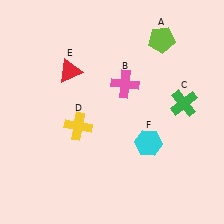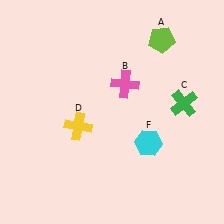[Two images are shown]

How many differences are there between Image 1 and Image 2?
There is 1 difference between the two images.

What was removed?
The red triangle (E) was removed in Image 2.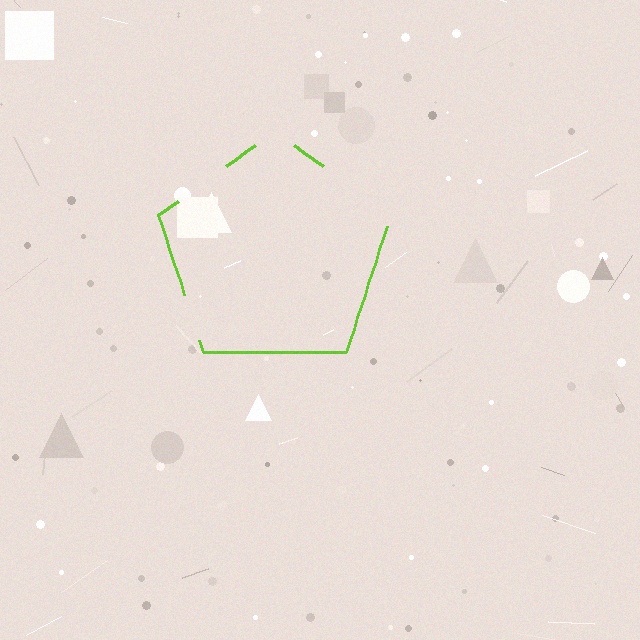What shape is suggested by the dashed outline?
The dashed outline suggests a pentagon.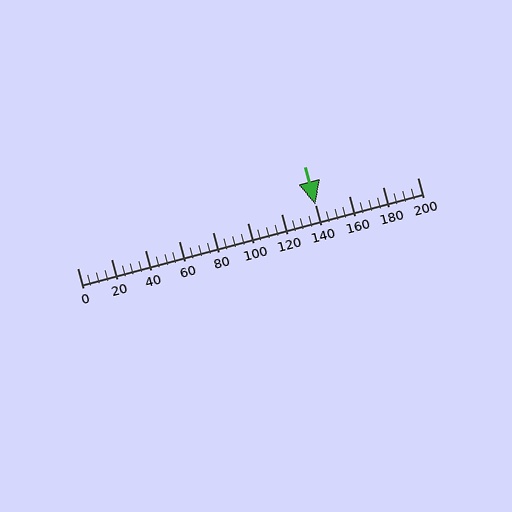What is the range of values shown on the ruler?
The ruler shows values from 0 to 200.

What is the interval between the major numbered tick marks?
The major tick marks are spaced 20 units apart.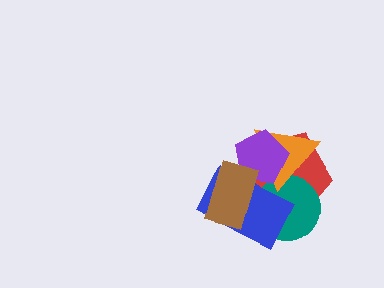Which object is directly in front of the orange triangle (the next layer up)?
The blue rectangle is directly in front of the orange triangle.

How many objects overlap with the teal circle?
3 objects overlap with the teal circle.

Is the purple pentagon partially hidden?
Yes, it is partially covered by another shape.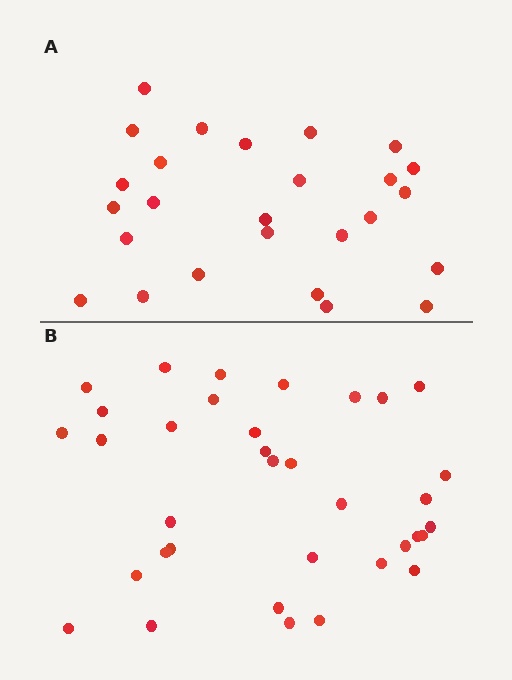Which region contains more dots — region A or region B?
Region B (the bottom region) has more dots.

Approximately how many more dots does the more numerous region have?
Region B has roughly 8 or so more dots than region A.